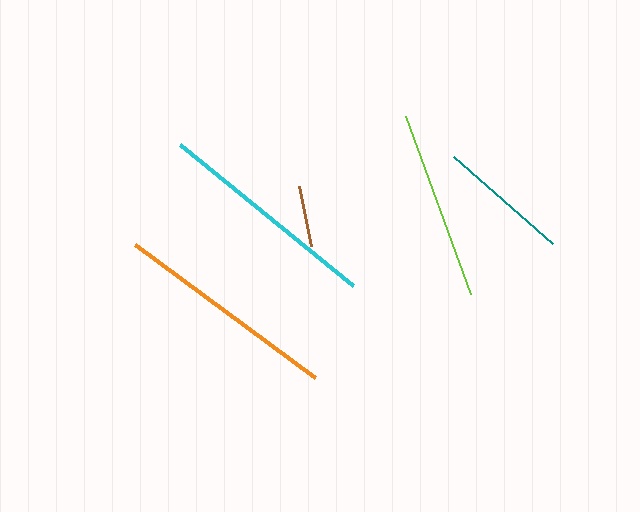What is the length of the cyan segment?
The cyan segment is approximately 223 pixels long.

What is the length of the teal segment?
The teal segment is approximately 132 pixels long.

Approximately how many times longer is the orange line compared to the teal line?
The orange line is approximately 1.7 times the length of the teal line.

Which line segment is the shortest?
The brown line is the shortest at approximately 61 pixels.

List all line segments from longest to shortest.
From longest to shortest: orange, cyan, lime, teal, brown.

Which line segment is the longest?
The orange line is the longest at approximately 224 pixels.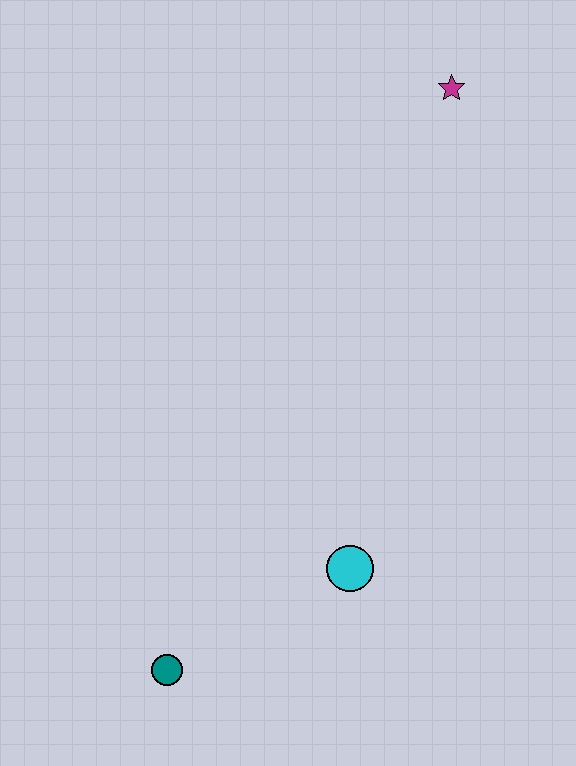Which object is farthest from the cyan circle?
The magenta star is farthest from the cyan circle.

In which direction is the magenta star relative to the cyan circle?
The magenta star is above the cyan circle.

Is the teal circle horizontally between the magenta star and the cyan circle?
No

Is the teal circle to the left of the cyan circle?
Yes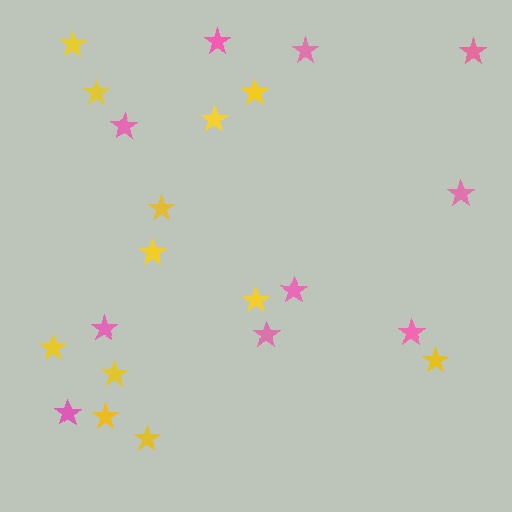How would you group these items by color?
There are 2 groups: one group of yellow stars (12) and one group of pink stars (10).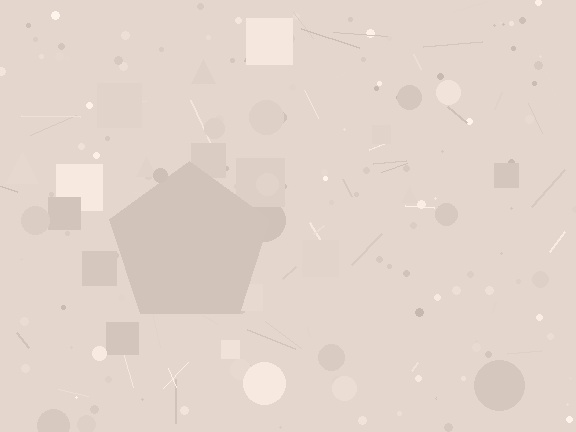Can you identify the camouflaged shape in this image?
The camouflaged shape is a pentagon.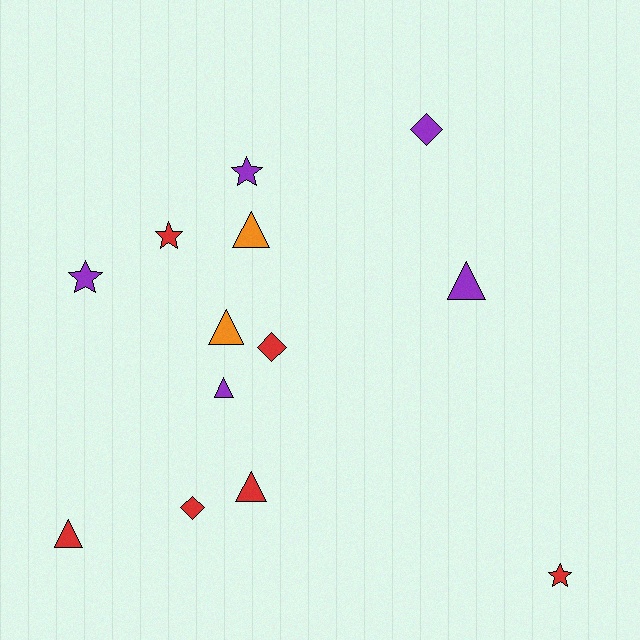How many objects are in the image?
There are 13 objects.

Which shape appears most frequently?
Triangle, with 6 objects.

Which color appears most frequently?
Red, with 6 objects.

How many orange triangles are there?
There are 2 orange triangles.